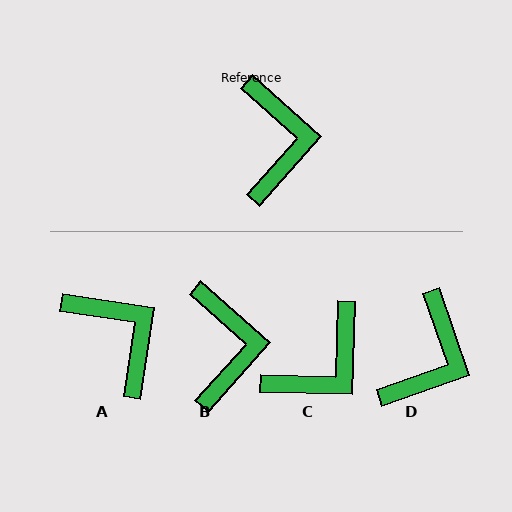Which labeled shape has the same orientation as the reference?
B.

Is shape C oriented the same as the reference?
No, it is off by about 50 degrees.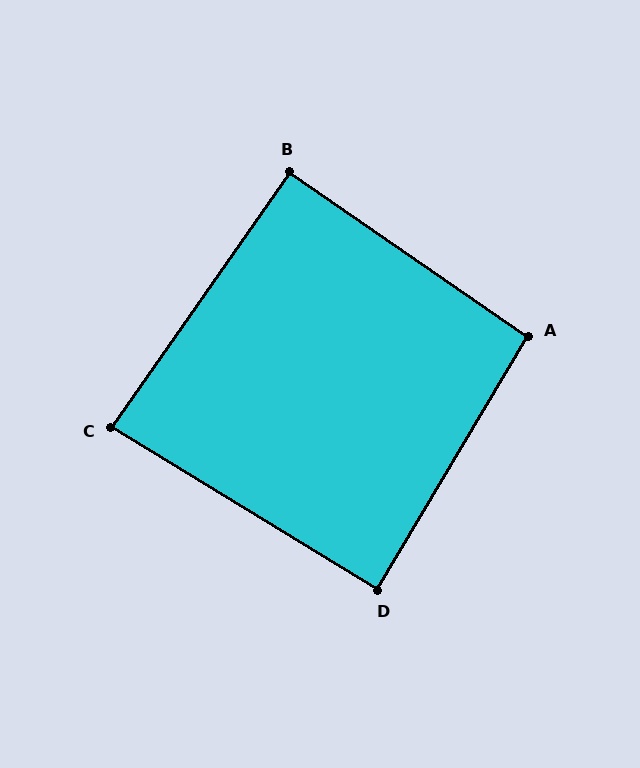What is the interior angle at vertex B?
Approximately 91 degrees (approximately right).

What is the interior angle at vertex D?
Approximately 89 degrees (approximately right).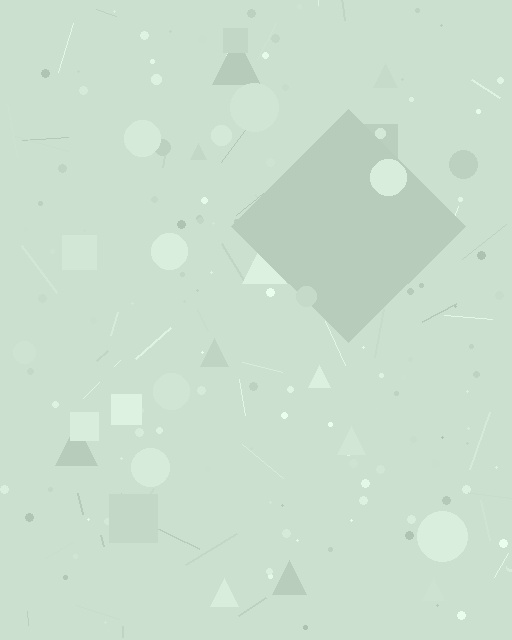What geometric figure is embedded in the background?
A diamond is embedded in the background.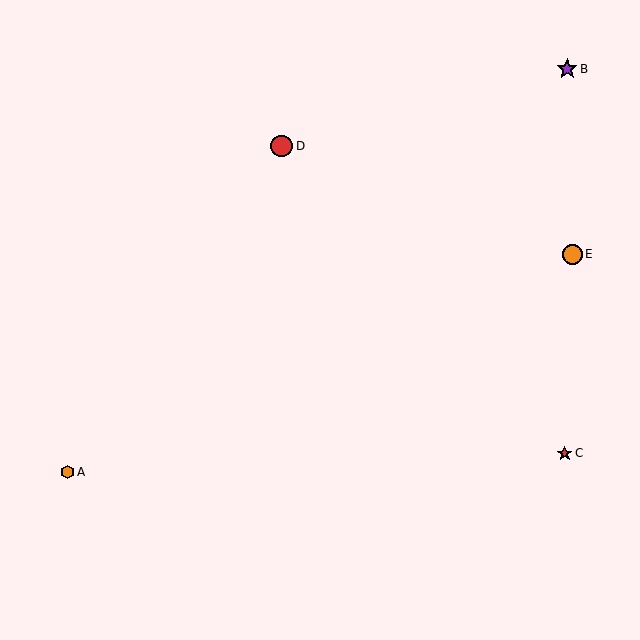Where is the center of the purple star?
The center of the purple star is at (567, 69).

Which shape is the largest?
The red circle (labeled D) is the largest.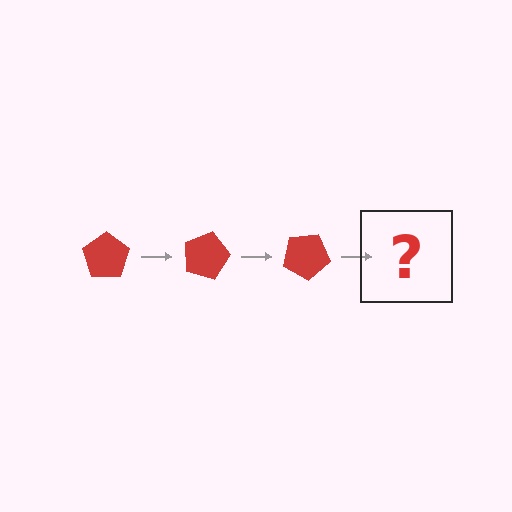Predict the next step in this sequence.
The next step is a red pentagon rotated 45 degrees.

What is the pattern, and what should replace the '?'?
The pattern is that the pentagon rotates 15 degrees each step. The '?' should be a red pentagon rotated 45 degrees.